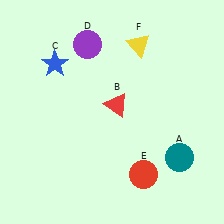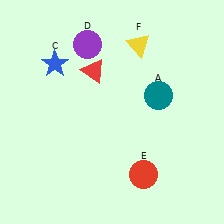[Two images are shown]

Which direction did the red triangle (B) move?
The red triangle (B) moved up.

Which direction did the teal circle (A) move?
The teal circle (A) moved up.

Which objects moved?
The objects that moved are: the teal circle (A), the red triangle (B).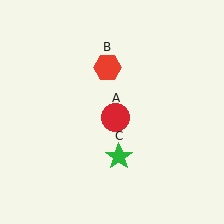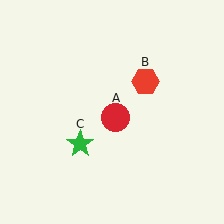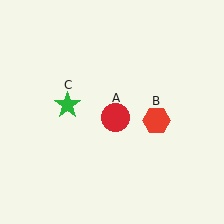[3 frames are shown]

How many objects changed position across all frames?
2 objects changed position: red hexagon (object B), green star (object C).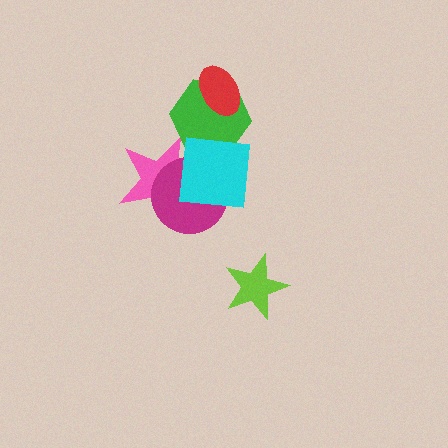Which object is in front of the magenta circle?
The cyan square is in front of the magenta circle.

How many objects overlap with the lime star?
0 objects overlap with the lime star.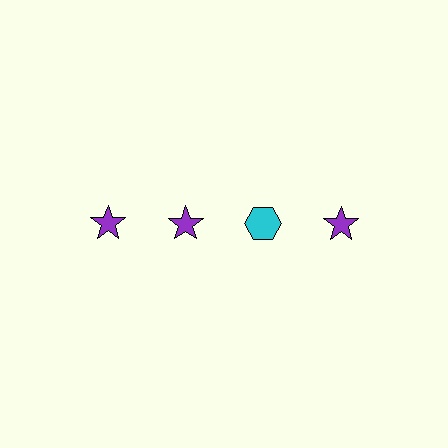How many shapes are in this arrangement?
There are 4 shapes arranged in a grid pattern.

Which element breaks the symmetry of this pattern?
The cyan hexagon in the top row, center column breaks the symmetry. All other shapes are purple stars.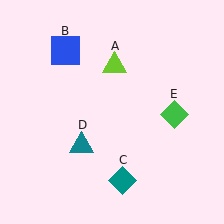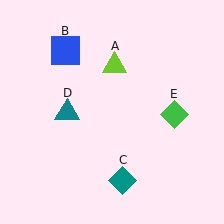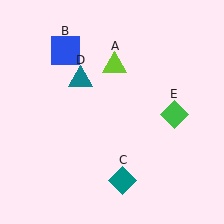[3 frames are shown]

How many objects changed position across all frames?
1 object changed position: teal triangle (object D).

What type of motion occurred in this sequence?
The teal triangle (object D) rotated clockwise around the center of the scene.